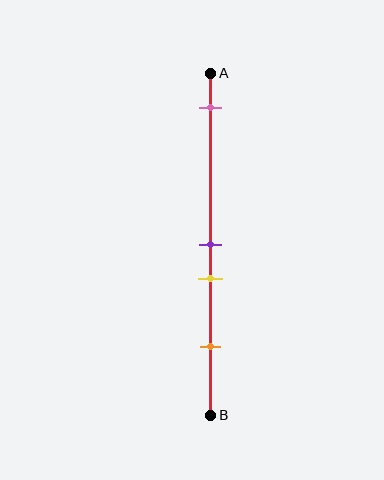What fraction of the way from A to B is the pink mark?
The pink mark is approximately 10% (0.1) of the way from A to B.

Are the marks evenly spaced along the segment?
No, the marks are not evenly spaced.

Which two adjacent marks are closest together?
The purple and yellow marks are the closest adjacent pair.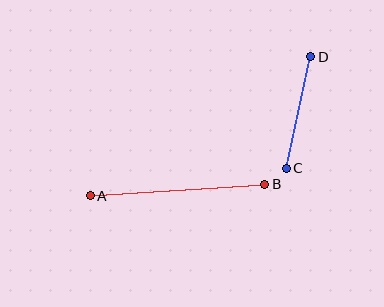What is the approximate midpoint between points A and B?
The midpoint is at approximately (177, 190) pixels.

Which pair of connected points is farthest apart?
Points A and B are farthest apart.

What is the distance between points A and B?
The distance is approximately 175 pixels.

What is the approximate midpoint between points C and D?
The midpoint is at approximately (298, 113) pixels.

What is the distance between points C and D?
The distance is approximately 114 pixels.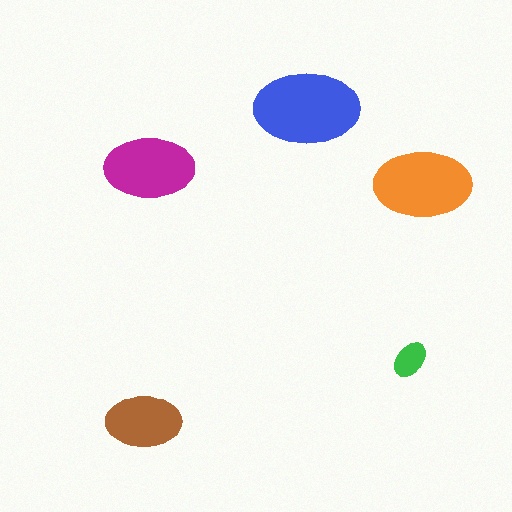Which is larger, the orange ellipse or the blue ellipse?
The blue one.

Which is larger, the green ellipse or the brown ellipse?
The brown one.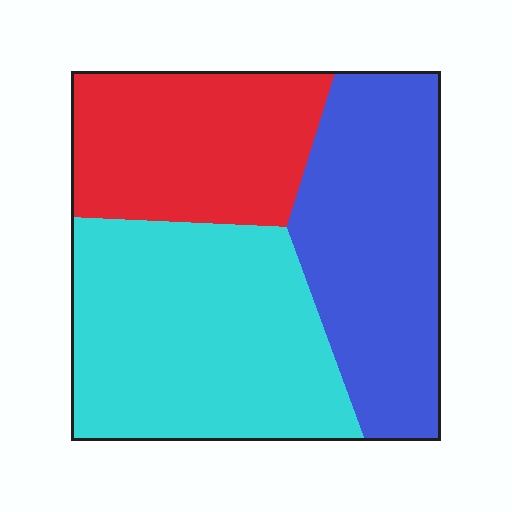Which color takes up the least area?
Red, at roughly 25%.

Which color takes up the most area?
Cyan, at roughly 40%.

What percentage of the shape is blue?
Blue covers around 35% of the shape.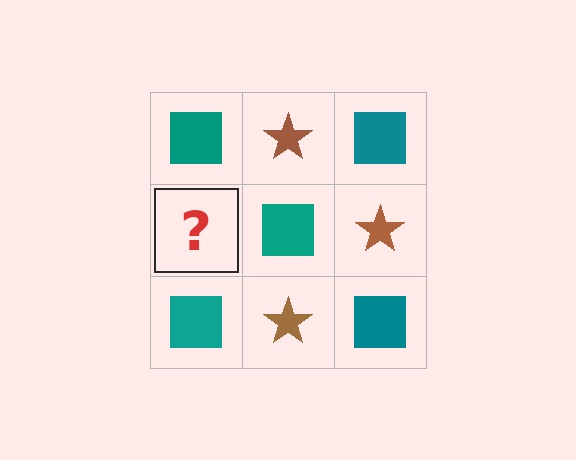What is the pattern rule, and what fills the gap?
The rule is that it alternates teal square and brown star in a checkerboard pattern. The gap should be filled with a brown star.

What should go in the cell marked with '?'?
The missing cell should contain a brown star.